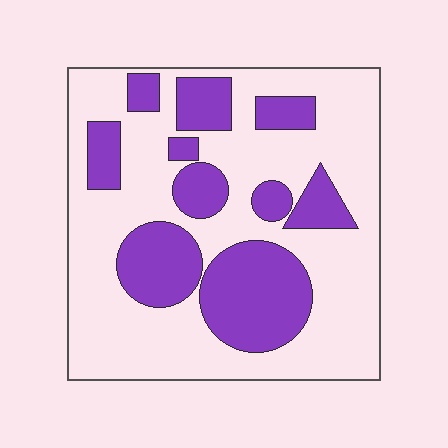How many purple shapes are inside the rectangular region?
10.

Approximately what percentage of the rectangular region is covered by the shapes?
Approximately 35%.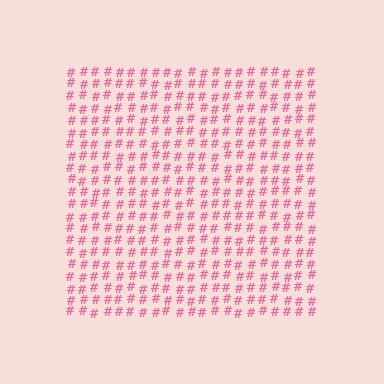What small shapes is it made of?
It is made of small hash symbols.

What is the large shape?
The large shape is a square.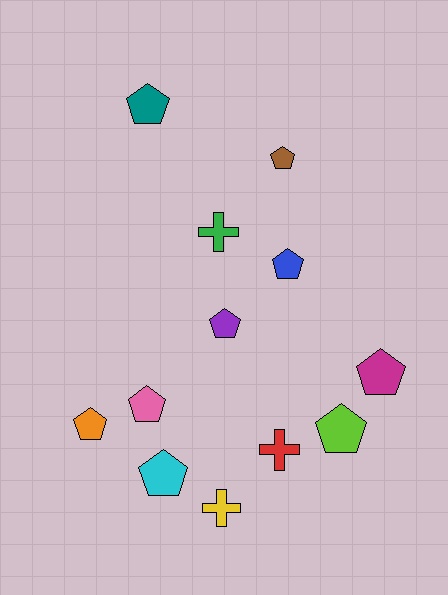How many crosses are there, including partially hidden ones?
There are 3 crosses.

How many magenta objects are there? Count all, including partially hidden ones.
There is 1 magenta object.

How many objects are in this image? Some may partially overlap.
There are 12 objects.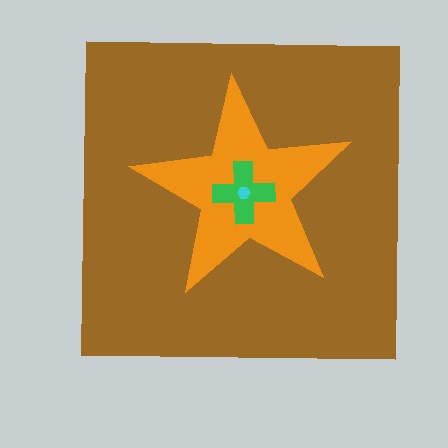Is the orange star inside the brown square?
Yes.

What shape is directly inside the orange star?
The green cross.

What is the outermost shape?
The brown square.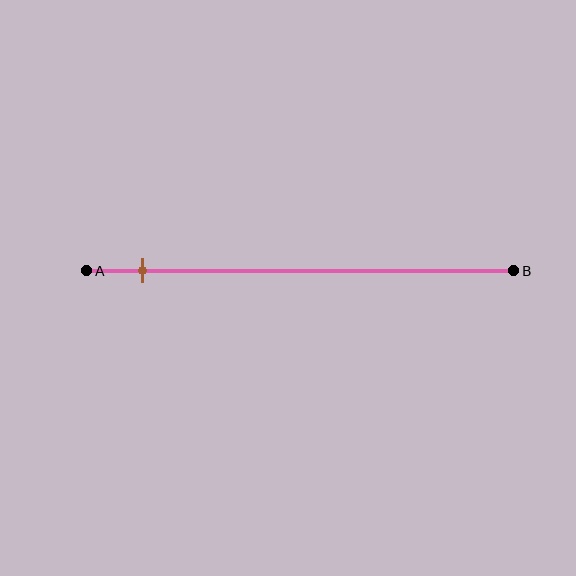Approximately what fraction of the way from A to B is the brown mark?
The brown mark is approximately 15% of the way from A to B.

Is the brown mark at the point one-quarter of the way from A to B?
No, the mark is at about 15% from A, not at the 25% one-quarter point.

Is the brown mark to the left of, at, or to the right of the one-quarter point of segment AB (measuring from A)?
The brown mark is to the left of the one-quarter point of segment AB.